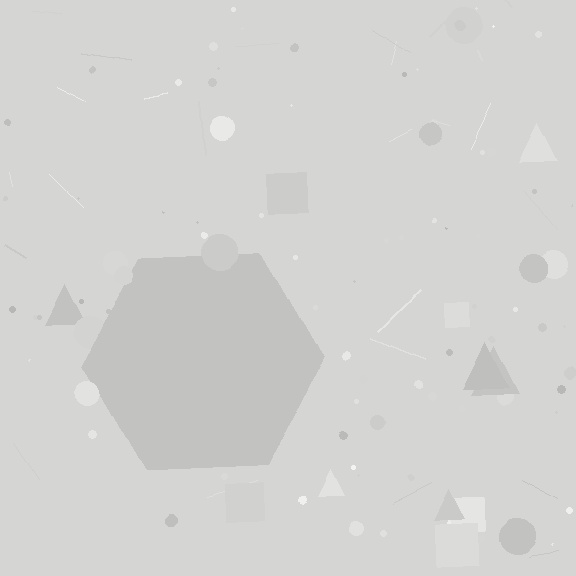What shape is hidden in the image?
A hexagon is hidden in the image.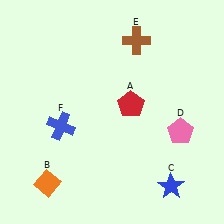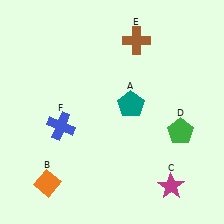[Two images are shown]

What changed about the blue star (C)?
In Image 1, C is blue. In Image 2, it changed to magenta.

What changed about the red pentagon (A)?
In Image 1, A is red. In Image 2, it changed to teal.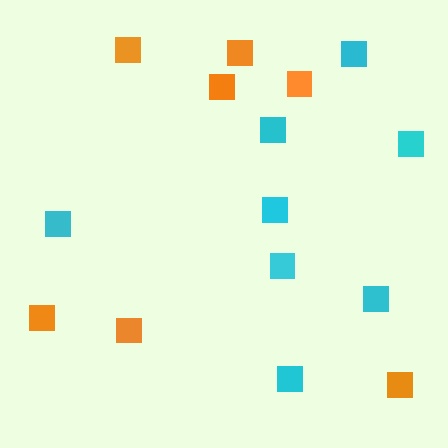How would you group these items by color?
There are 2 groups: one group of orange squares (7) and one group of cyan squares (8).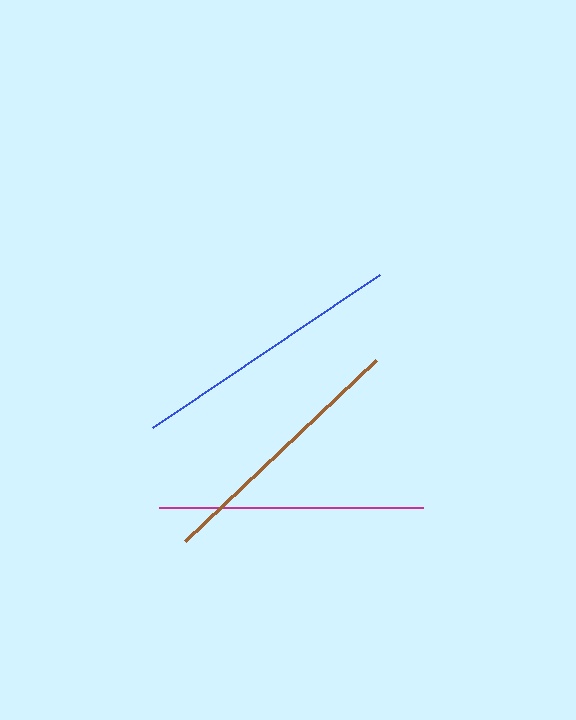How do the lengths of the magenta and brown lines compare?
The magenta and brown lines are approximately the same length.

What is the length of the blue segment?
The blue segment is approximately 274 pixels long.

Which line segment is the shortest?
The brown line is the shortest at approximately 263 pixels.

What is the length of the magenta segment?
The magenta segment is approximately 264 pixels long.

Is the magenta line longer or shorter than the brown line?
The magenta line is longer than the brown line.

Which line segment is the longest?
The blue line is the longest at approximately 274 pixels.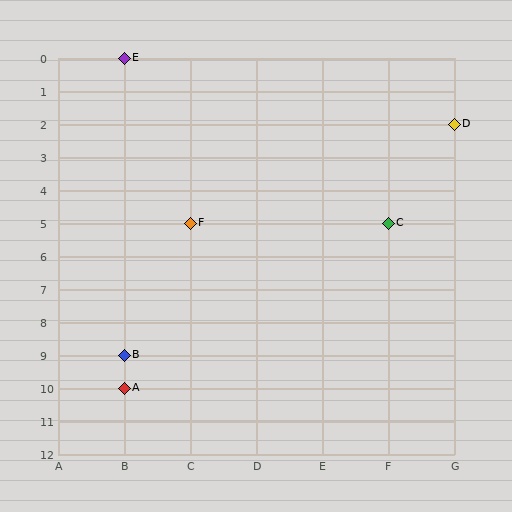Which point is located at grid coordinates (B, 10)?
Point A is at (B, 10).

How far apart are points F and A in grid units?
Points F and A are 1 column and 5 rows apart (about 5.1 grid units diagonally).